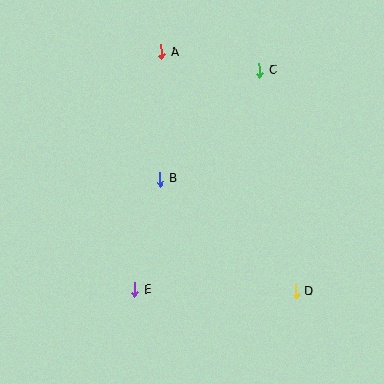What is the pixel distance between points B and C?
The distance between B and C is 147 pixels.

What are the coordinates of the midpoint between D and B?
The midpoint between D and B is at (228, 235).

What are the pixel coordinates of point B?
Point B is at (160, 179).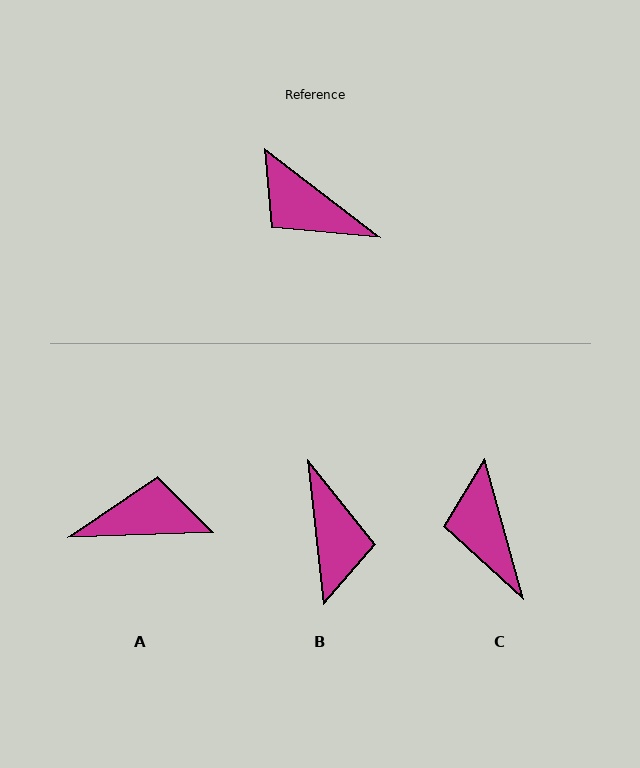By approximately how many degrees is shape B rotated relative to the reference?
Approximately 134 degrees counter-clockwise.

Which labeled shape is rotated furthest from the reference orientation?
A, about 140 degrees away.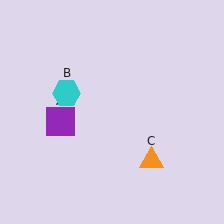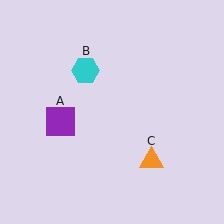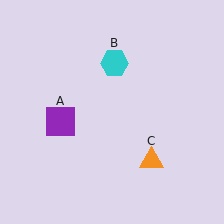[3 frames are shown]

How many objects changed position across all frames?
1 object changed position: cyan hexagon (object B).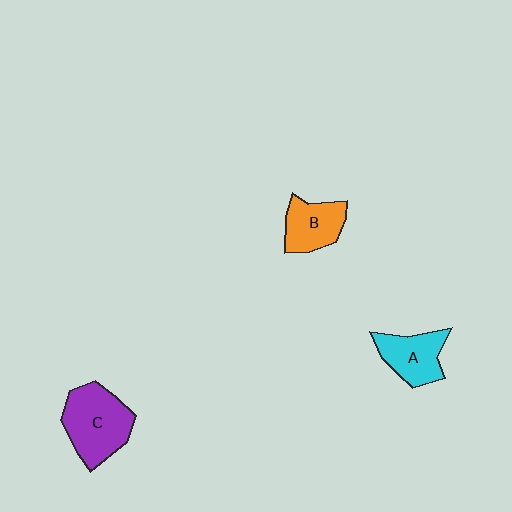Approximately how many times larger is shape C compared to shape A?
Approximately 1.4 times.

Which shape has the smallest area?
Shape B (orange).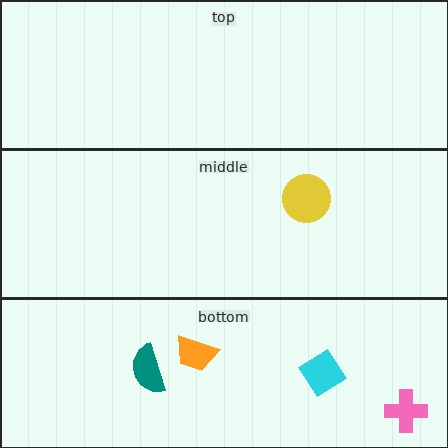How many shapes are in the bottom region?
4.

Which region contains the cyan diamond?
The bottom region.